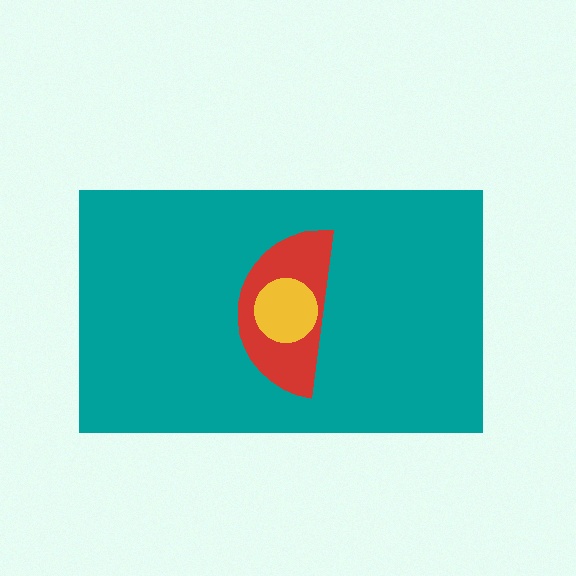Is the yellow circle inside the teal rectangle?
Yes.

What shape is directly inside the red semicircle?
The yellow circle.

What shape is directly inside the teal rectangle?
The red semicircle.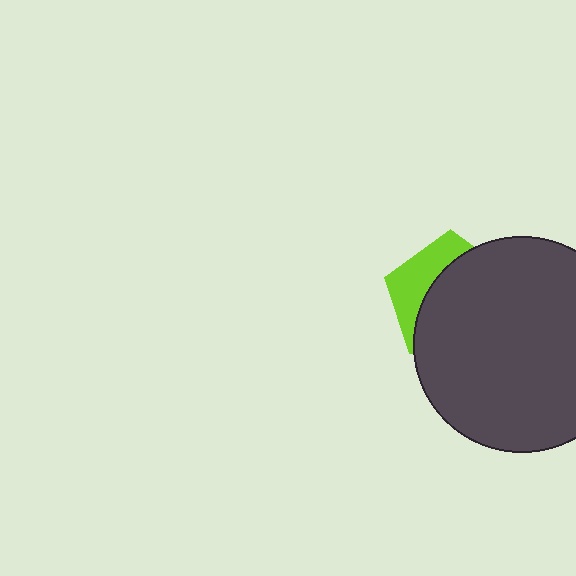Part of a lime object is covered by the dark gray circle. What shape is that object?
It is a pentagon.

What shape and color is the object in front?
The object in front is a dark gray circle.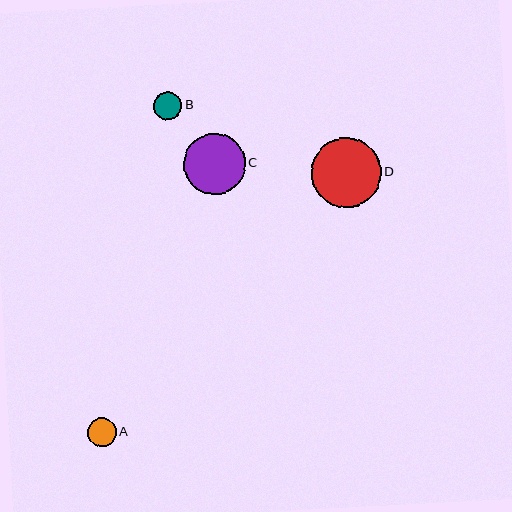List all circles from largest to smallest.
From largest to smallest: D, C, A, B.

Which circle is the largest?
Circle D is the largest with a size of approximately 70 pixels.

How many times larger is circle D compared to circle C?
Circle D is approximately 1.1 times the size of circle C.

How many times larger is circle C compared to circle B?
Circle C is approximately 2.2 times the size of circle B.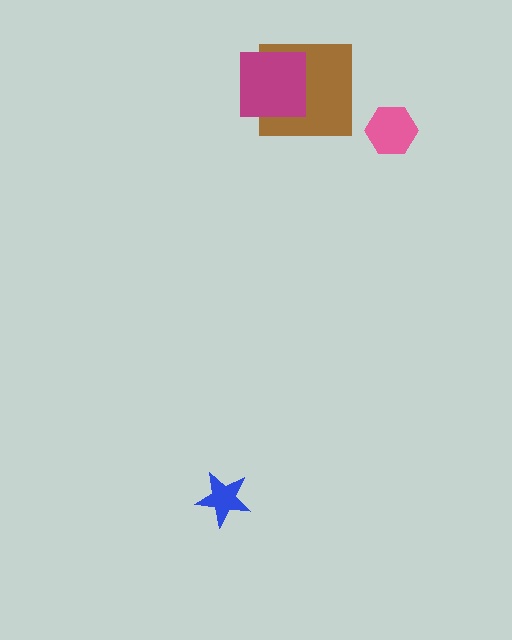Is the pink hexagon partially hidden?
No, no other shape covers it.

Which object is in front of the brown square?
The magenta square is in front of the brown square.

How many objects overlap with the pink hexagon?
0 objects overlap with the pink hexagon.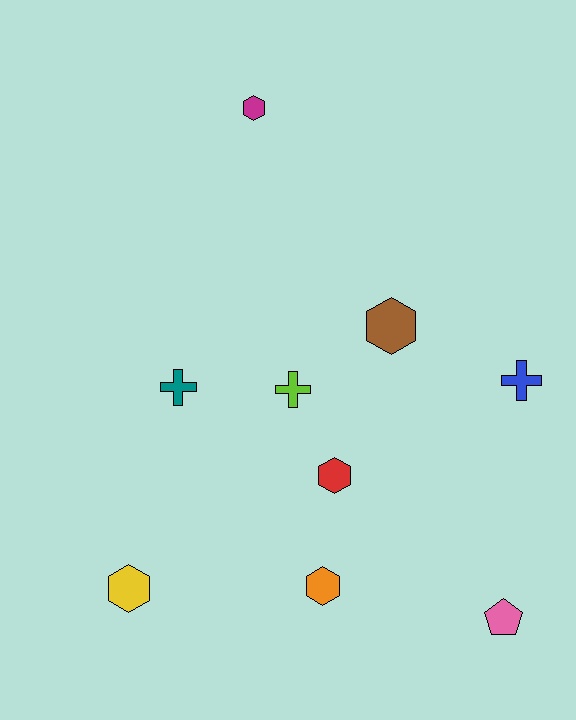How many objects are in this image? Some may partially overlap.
There are 9 objects.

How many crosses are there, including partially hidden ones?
There are 3 crosses.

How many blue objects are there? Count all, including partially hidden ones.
There is 1 blue object.